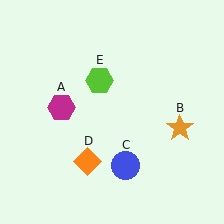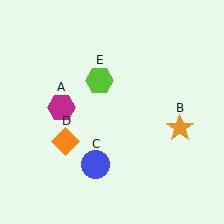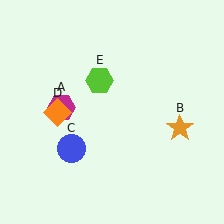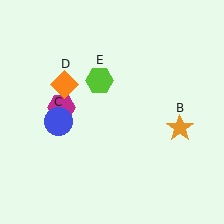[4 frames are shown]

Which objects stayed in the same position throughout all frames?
Magenta hexagon (object A) and orange star (object B) and lime hexagon (object E) remained stationary.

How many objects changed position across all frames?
2 objects changed position: blue circle (object C), orange diamond (object D).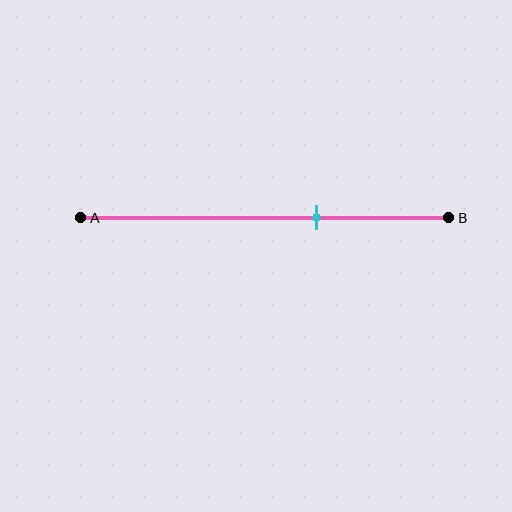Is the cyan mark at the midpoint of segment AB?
No, the mark is at about 65% from A, not at the 50% midpoint.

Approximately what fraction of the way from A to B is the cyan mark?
The cyan mark is approximately 65% of the way from A to B.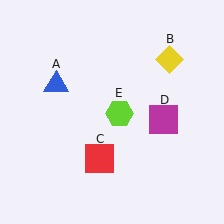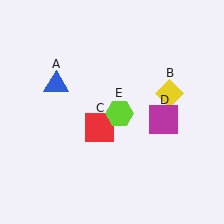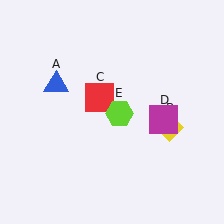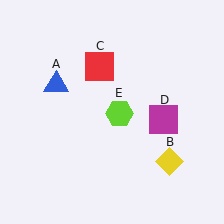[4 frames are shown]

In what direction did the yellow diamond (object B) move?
The yellow diamond (object B) moved down.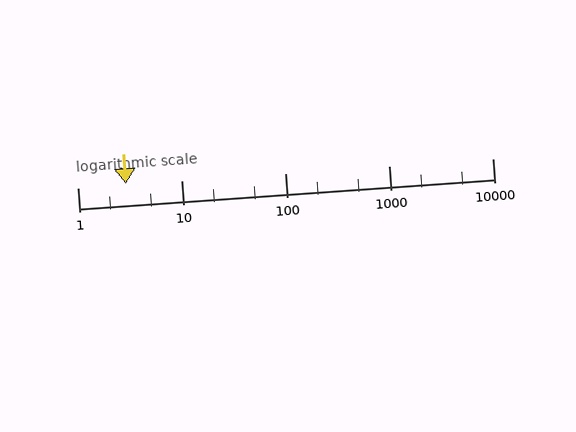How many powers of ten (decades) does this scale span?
The scale spans 4 decades, from 1 to 10000.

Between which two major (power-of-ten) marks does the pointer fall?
The pointer is between 1 and 10.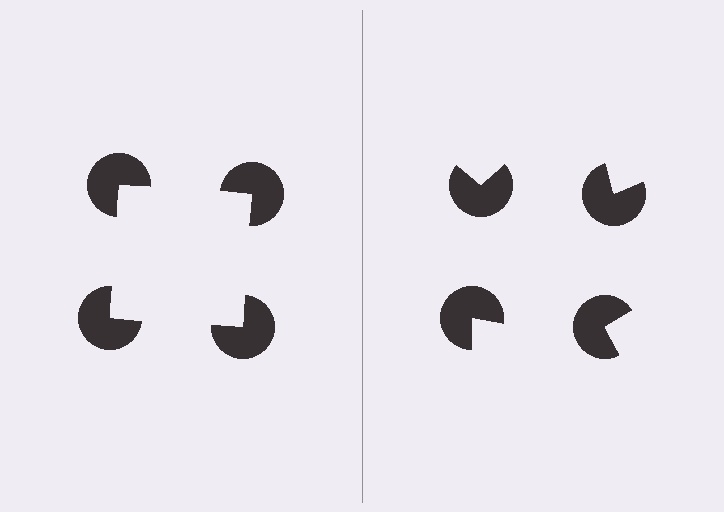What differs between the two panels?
The pac-man discs are positioned identically on both sides; only the wedge orientations differ. On the left they align to a square; on the right they are misaligned.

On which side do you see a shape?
An illusory square appears on the left side. On the right side the wedge cuts are rotated, so no coherent shape forms.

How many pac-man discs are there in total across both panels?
8 — 4 on each side.